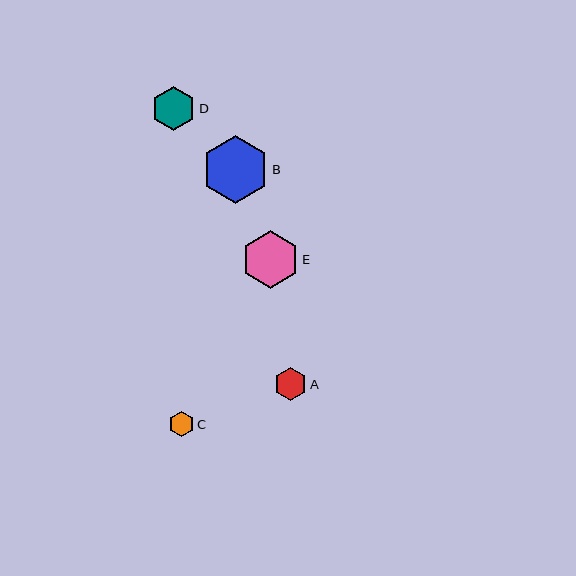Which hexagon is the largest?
Hexagon B is the largest with a size of approximately 67 pixels.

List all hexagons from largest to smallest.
From largest to smallest: B, E, D, A, C.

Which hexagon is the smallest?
Hexagon C is the smallest with a size of approximately 25 pixels.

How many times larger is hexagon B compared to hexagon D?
Hexagon B is approximately 1.5 times the size of hexagon D.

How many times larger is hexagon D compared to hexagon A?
Hexagon D is approximately 1.3 times the size of hexagon A.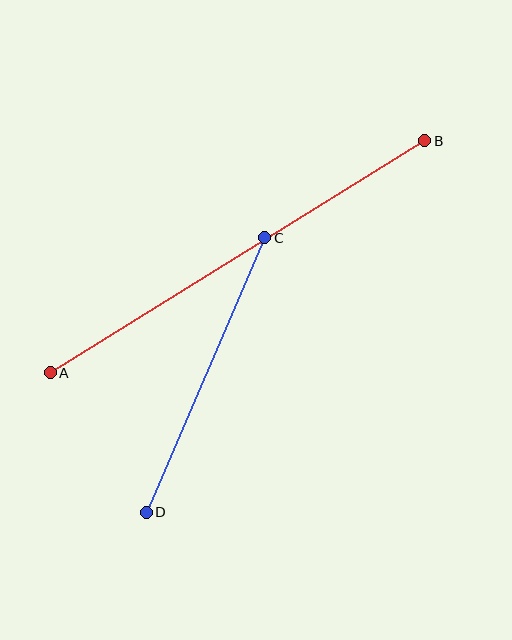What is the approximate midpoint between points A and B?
The midpoint is at approximately (237, 257) pixels.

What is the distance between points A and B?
The distance is approximately 441 pixels.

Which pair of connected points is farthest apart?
Points A and B are farthest apart.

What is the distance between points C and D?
The distance is approximately 299 pixels.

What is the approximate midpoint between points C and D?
The midpoint is at approximately (205, 375) pixels.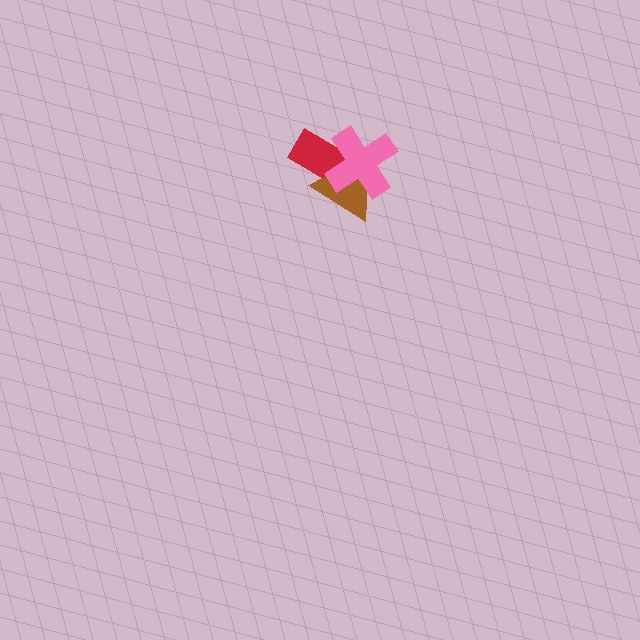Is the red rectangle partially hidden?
Yes, it is partially covered by another shape.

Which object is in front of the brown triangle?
The pink cross is in front of the brown triangle.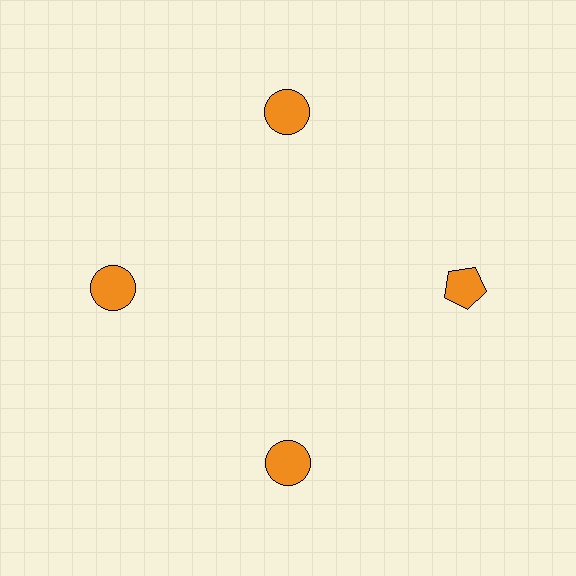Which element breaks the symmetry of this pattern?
The orange pentagon at roughly the 3 o'clock position breaks the symmetry. All other shapes are orange circles.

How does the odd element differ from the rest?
It has a different shape: pentagon instead of circle.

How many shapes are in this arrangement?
There are 4 shapes arranged in a ring pattern.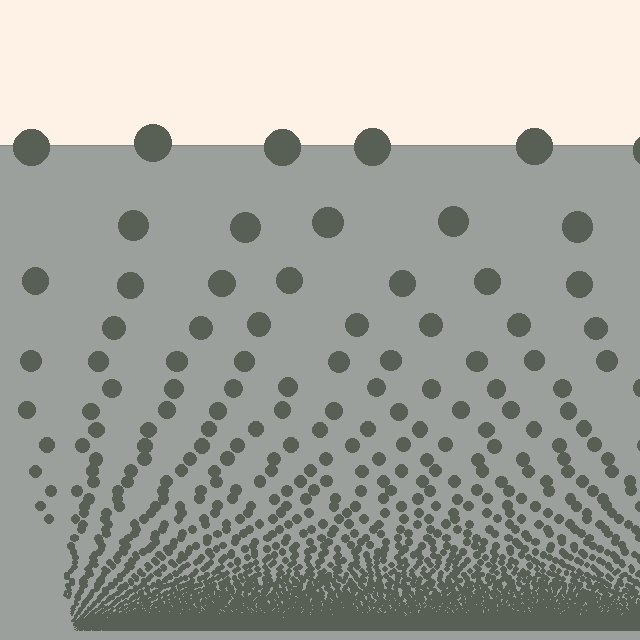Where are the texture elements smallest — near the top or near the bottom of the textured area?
Near the bottom.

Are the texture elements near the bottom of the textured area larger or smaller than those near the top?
Smaller. The gradient is inverted — elements near the bottom are smaller and denser.